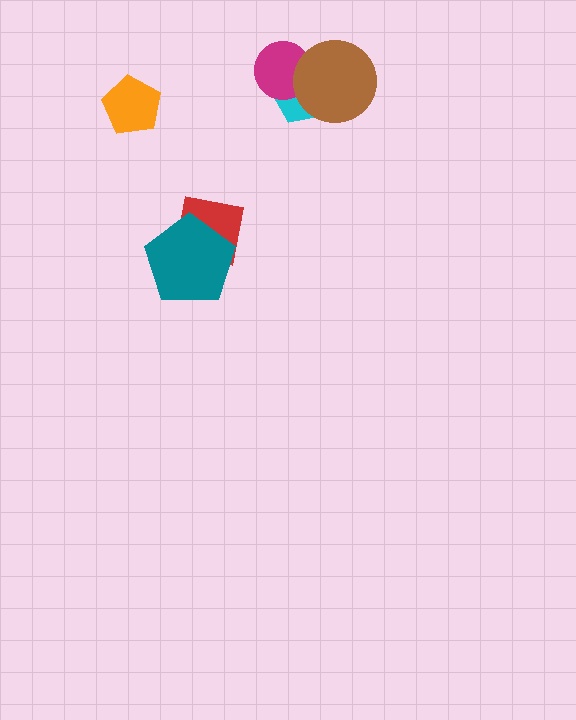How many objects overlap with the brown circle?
2 objects overlap with the brown circle.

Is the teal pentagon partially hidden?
No, no other shape covers it.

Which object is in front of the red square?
The teal pentagon is in front of the red square.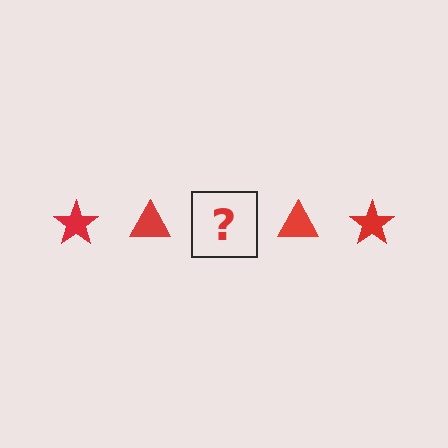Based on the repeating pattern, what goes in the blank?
The blank should be a red star.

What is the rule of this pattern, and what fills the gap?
The rule is that the pattern cycles through star, triangle shapes in red. The gap should be filled with a red star.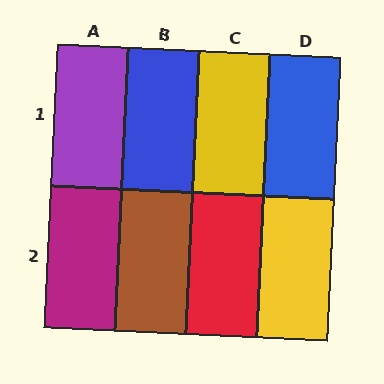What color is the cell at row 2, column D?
Yellow.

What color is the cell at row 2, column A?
Magenta.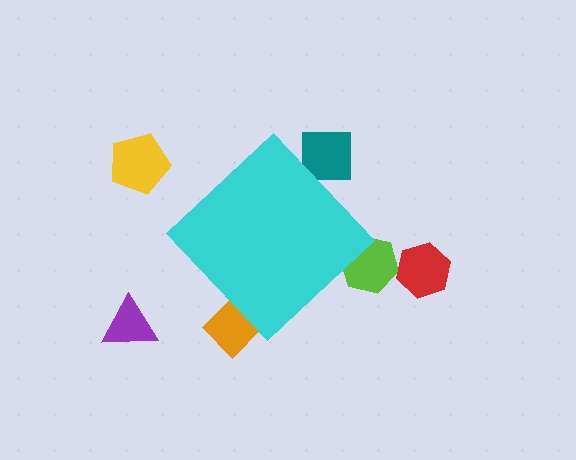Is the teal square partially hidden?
Yes, the teal square is partially hidden behind the cyan diamond.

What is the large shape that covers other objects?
A cyan diamond.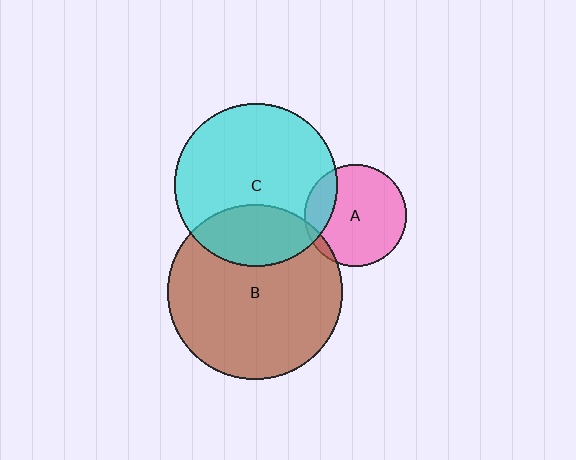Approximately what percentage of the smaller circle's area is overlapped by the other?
Approximately 5%.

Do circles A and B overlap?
Yes.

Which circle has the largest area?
Circle B (brown).